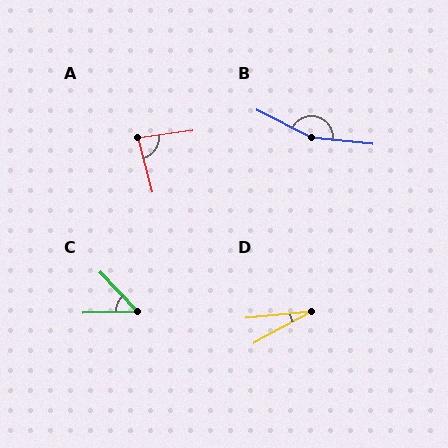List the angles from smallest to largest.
D (24°), C (48°), A (82°), B (159°).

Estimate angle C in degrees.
Approximately 48 degrees.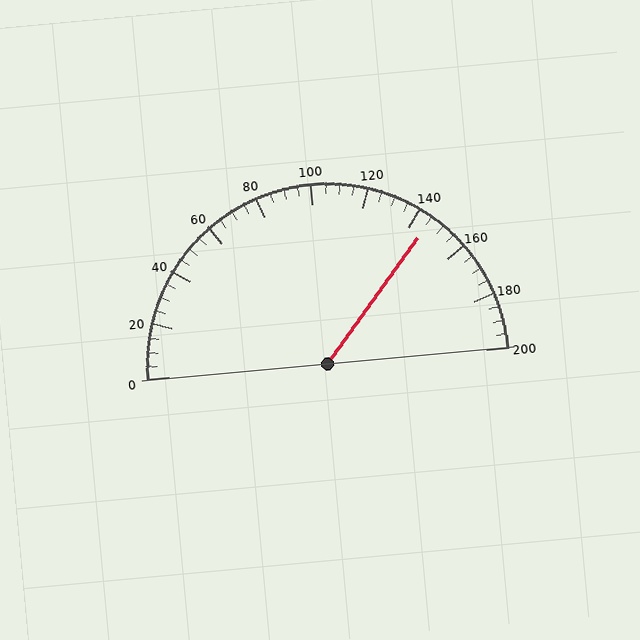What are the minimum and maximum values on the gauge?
The gauge ranges from 0 to 200.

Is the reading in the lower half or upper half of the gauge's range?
The reading is in the upper half of the range (0 to 200).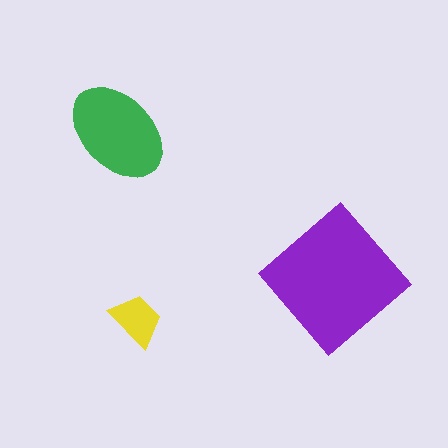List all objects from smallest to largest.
The yellow trapezoid, the green ellipse, the purple diamond.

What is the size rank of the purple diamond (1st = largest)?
1st.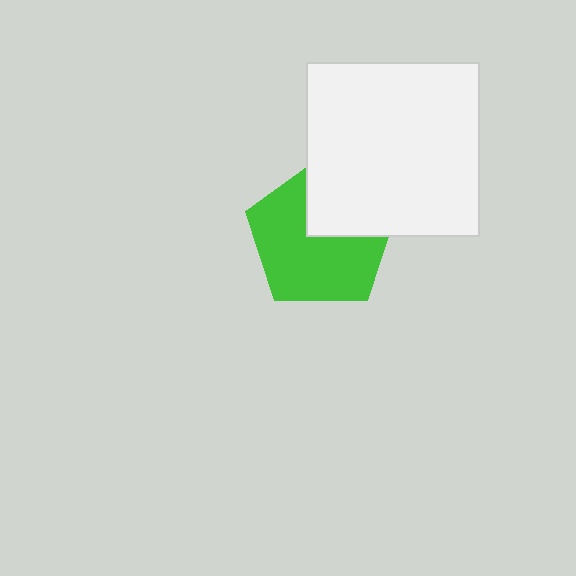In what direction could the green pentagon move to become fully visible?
The green pentagon could move toward the lower-left. That would shift it out from behind the white square entirely.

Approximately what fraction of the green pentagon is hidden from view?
Roughly 34% of the green pentagon is hidden behind the white square.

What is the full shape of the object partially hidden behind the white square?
The partially hidden object is a green pentagon.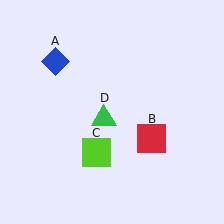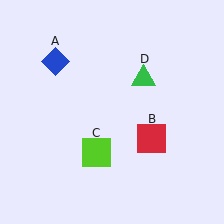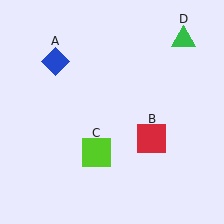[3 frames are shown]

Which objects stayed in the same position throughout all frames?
Blue diamond (object A) and red square (object B) and lime square (object C) remained stationary.